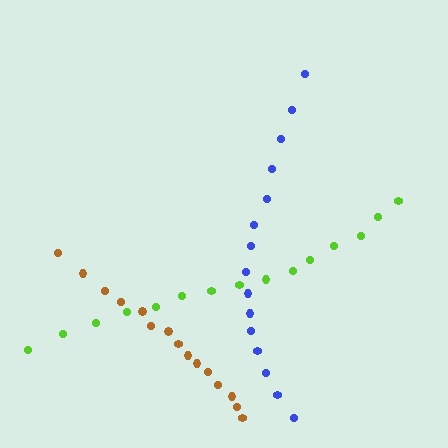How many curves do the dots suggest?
There are 3 distinct paths.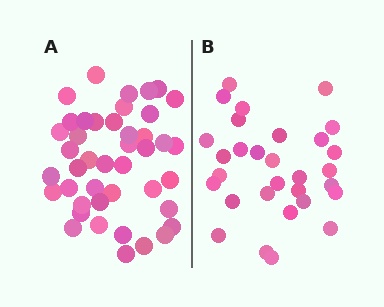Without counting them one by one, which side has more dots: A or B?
Region A (the left region) has more dots.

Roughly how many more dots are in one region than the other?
Region A has approximately 15 more dots than region B.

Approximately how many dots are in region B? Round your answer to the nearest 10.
About 30 dots.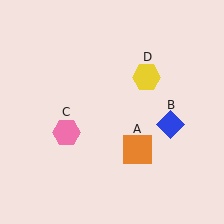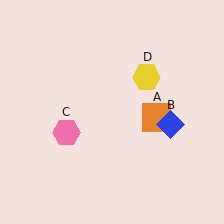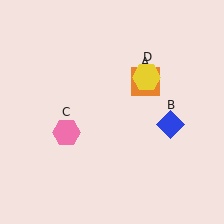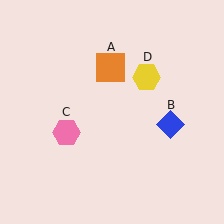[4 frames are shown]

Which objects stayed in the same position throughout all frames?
Blue diamond (object B) and pink hexagon (object C) and yellow hexagon (object D) remained stationary.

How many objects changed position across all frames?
1 object changed position: orange square (object A).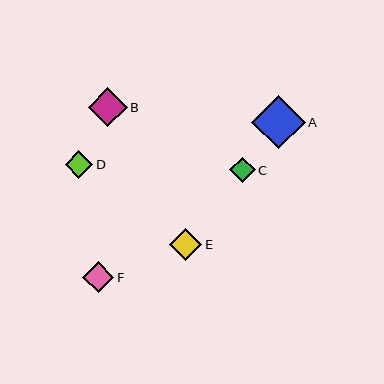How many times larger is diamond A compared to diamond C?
Diamond A is approximately 2.1 times the size of diamond C.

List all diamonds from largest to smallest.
From largest to smallest: A, B, E, F, D, C.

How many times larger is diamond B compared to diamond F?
Diamond B is approximately 1.3 times the size of diamond F.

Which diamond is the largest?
Diamond A is the largest with a size of approximately 53 pixels.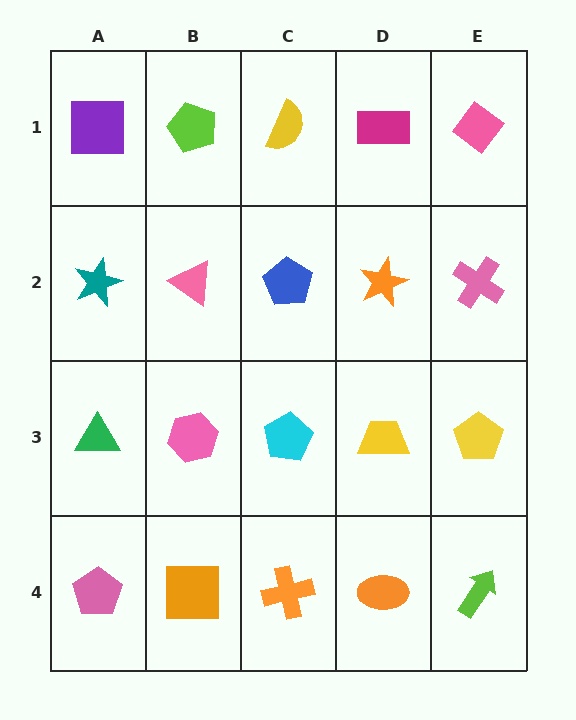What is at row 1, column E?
A pink diamond.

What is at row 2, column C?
A blue pentagon.